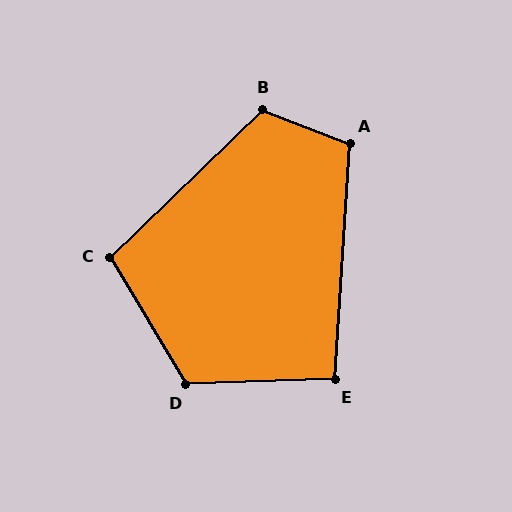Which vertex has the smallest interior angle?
E, at approximately 96 degrees.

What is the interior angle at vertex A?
Approximately 108 degrees (obtuse).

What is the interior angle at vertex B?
Approximately 115 degrees (obtuse).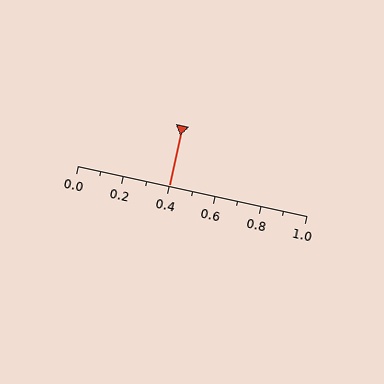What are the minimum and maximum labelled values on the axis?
The axis runs from 0.0 to 1.0.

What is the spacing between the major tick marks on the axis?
The major ticks are spaced 0.2 apart.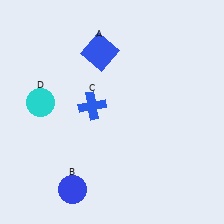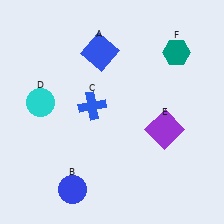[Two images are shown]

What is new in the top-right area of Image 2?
A teal hexagon (F) was added in the top-right area of Image 2.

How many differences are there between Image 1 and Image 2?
There are 2 differences between the two images.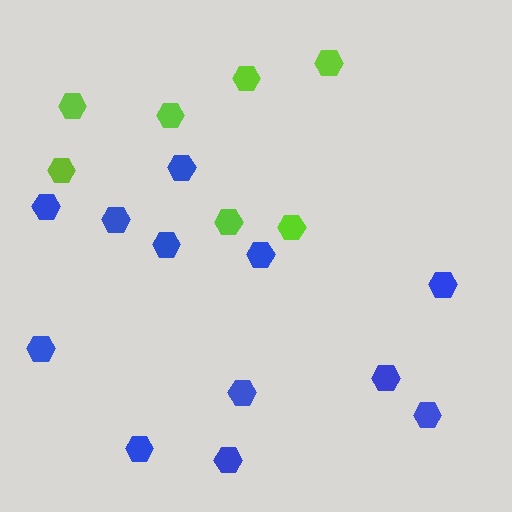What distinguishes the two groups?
There are 2 groups: one group of blue hexagons (12) and one group of lime hexagons (7).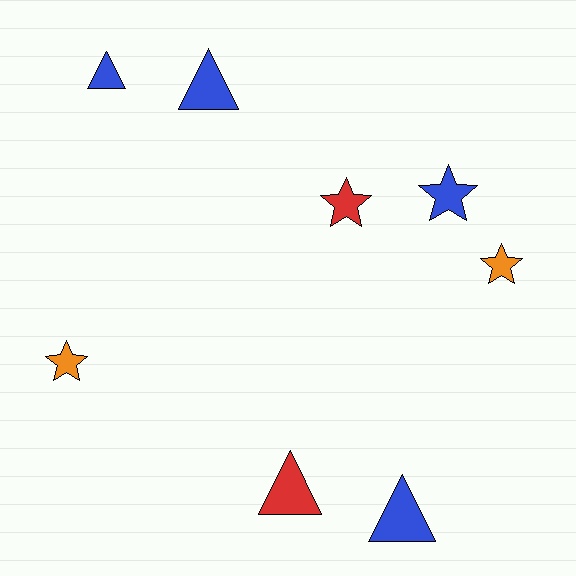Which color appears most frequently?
Blue, with 4 objects.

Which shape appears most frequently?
Star, with 4 objects.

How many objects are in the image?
There are 8 objects.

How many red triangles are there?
There is 1 red triangle.